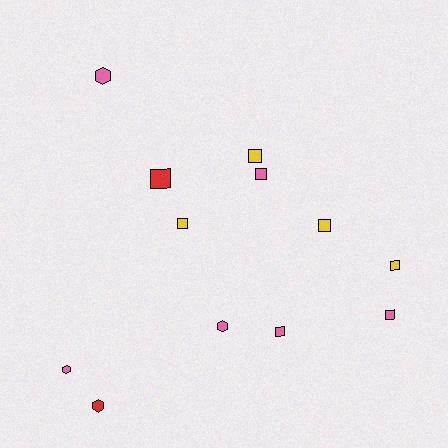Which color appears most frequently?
Pink, with 6 objects.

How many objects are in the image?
There are 12 objects.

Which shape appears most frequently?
Square, with 8 objects.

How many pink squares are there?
There are 3 pink squares.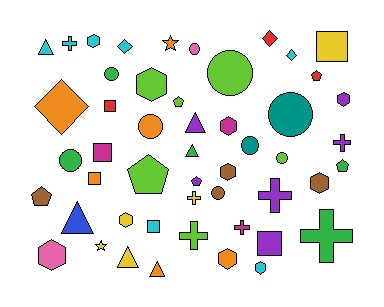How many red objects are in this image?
There are 3 red objects.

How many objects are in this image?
There are 50 objects.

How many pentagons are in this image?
There are 6 pentagons.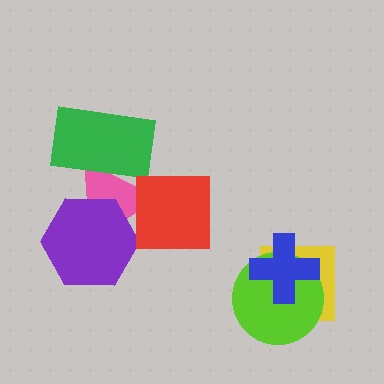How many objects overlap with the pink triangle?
3 objects overlap with the pink triangle.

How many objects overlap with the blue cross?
2 objects overlap with the blue cross.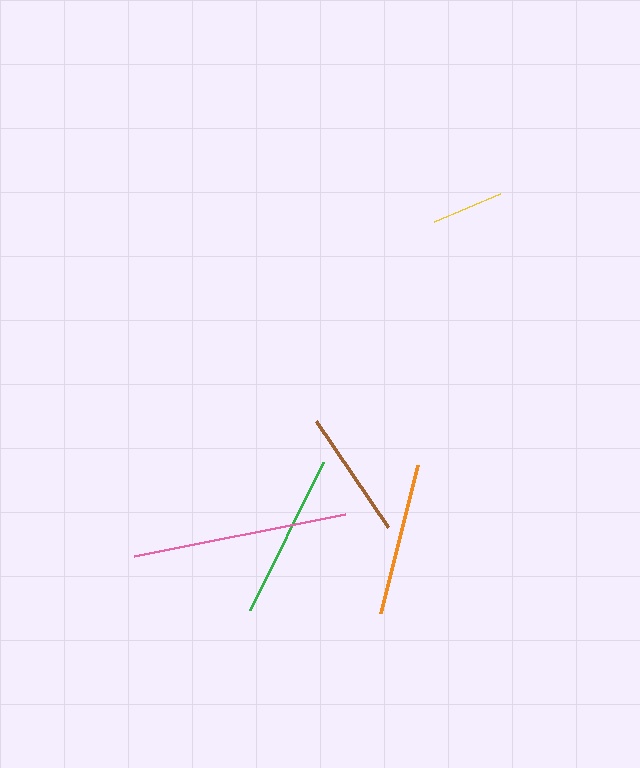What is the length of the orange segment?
The orange segment is approximately 153 pixels long.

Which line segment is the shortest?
The yellow line is the shortest at approximately 71 pixels.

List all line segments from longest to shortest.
From longest to shortest: pink, green, orange, brown, yellow.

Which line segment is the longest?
The pink line is the longest at approximately 214 pixels.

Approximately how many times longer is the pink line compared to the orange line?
The pink line is approximately 1.4 times the length of the orange line.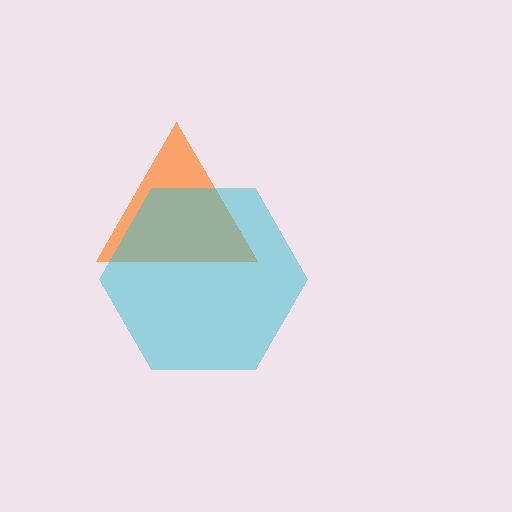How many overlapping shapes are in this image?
There are 2 overlapping shapes in the image.